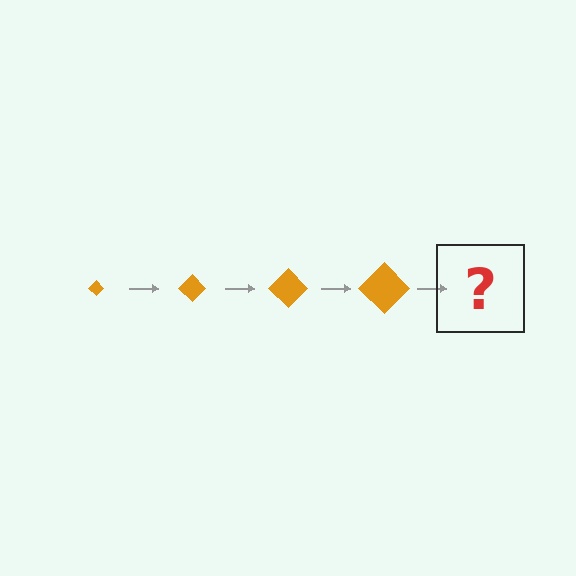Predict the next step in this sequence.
The next step is an orange diamond, larger than the previous one.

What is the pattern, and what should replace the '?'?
The pattern is that the diamond gets progressively larger each step. The '?' should be an orange diamond, larger than the previous one.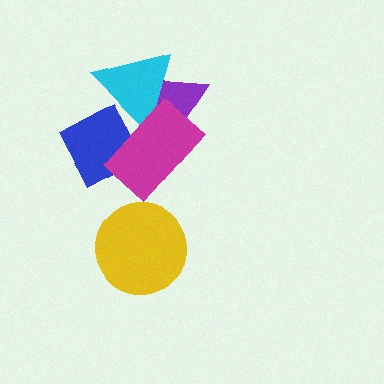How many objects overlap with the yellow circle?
0 objects overlap with the yellow circle.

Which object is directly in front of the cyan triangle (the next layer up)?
The blue diamond is directly in front of the cyan triangle.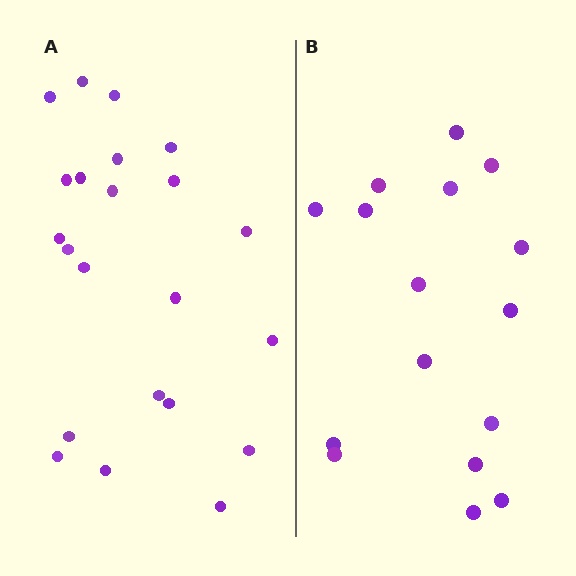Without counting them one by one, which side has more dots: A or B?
Region A (the left region) has more dots.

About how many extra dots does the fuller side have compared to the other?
Region A has about 6 more dots than region B.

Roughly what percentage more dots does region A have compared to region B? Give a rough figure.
About 40% more.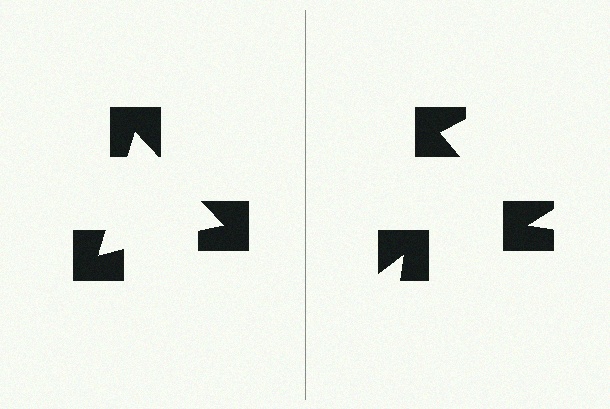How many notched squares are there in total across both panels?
6 — 3 on each side.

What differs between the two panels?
The notched squares are positioned identically on both sides; only the wedge orientations differ. On the left they align to a triangle; on the right they are misaligned.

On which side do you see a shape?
An illusory triangle appears on the left side. On the right side the wedge cuts are rotated, so no coherent shape forms.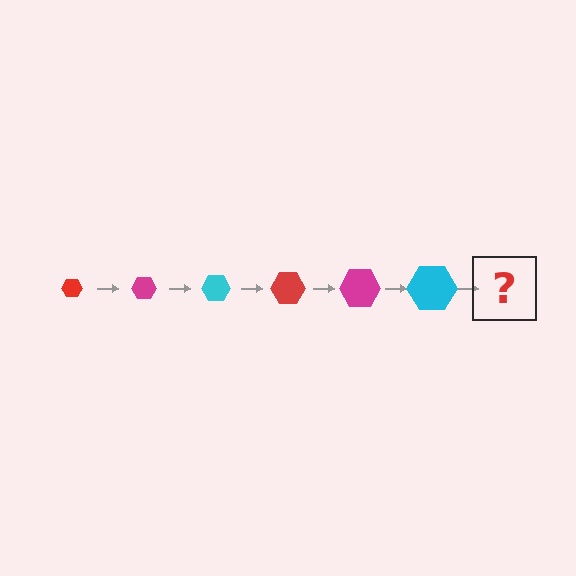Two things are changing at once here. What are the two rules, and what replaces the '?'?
The two rules are that the hexagon grows larger each step and the color cycles through red, magenta, and cyan. The '?' should be a red hexagon, larger than the previous one.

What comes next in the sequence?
The next element should be a red hexagon, larger than the previous one.